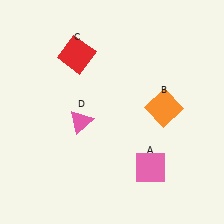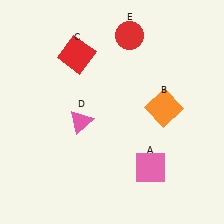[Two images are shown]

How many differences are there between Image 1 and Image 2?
There is 1 difference between the two images.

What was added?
A red circle (E) was added in Image 2.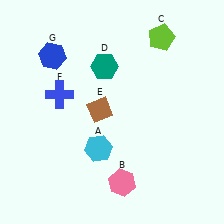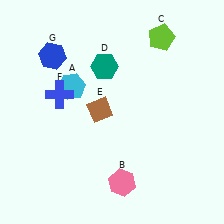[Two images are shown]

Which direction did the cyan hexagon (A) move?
The cyan hexagon (A) moved up.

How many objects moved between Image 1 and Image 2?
1 object moved between the two images.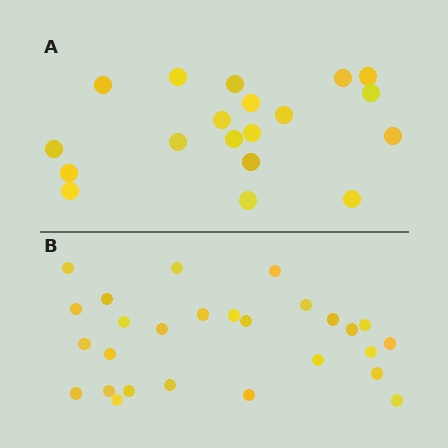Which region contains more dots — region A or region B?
Region B (the bottom region) has more dots.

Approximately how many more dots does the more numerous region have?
Region B has roughly 8 or so more dots than region A.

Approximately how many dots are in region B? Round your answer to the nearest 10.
About 30 dots. (The exact count is 27, which rounds to 30.)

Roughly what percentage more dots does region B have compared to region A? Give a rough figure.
About 40% more.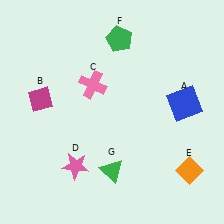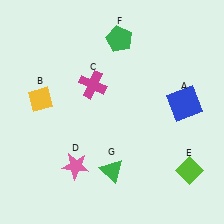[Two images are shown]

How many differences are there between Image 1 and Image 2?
There are 3 differences between the two images.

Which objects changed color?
B changed from magenta to yellow. C changed from pink to magenta. E changed from orange to lime.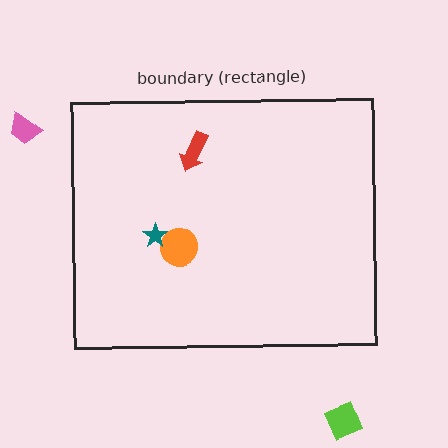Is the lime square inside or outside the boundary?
Outside.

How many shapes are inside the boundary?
3 inside, 2 outside.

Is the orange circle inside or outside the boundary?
Inside.